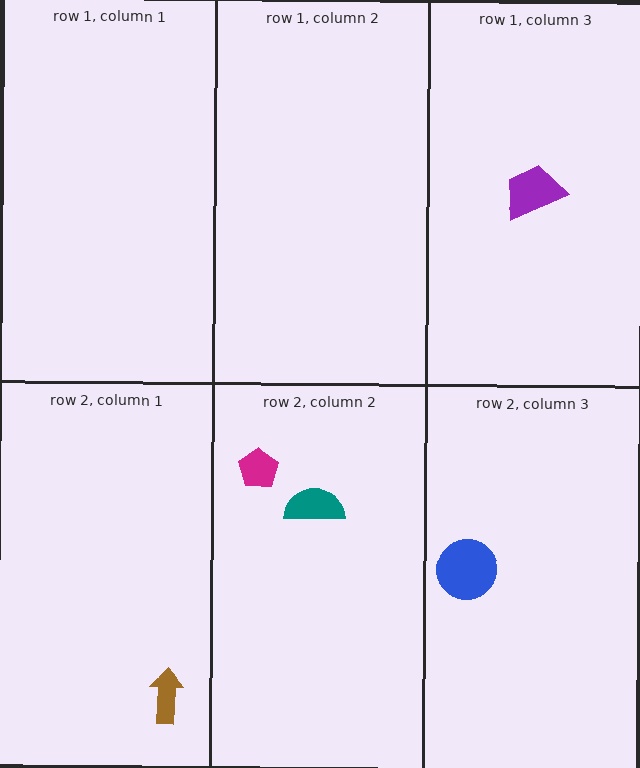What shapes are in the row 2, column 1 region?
The brown arrow.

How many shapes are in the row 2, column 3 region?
1.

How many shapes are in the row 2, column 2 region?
2.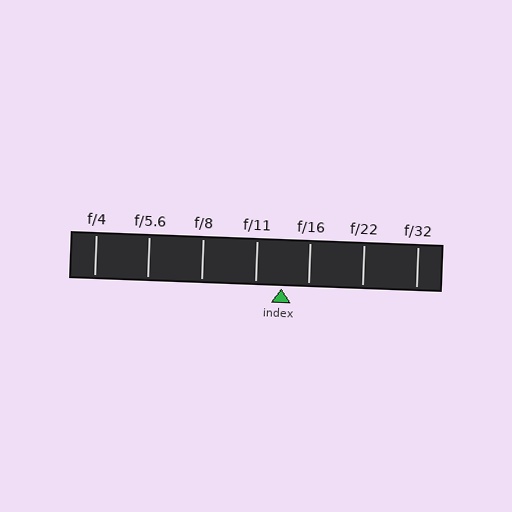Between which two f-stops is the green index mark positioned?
The index mark is between f/11 and f/16.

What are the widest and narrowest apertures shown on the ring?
The widest aperture shown is f/4 and the narrowest is f/32.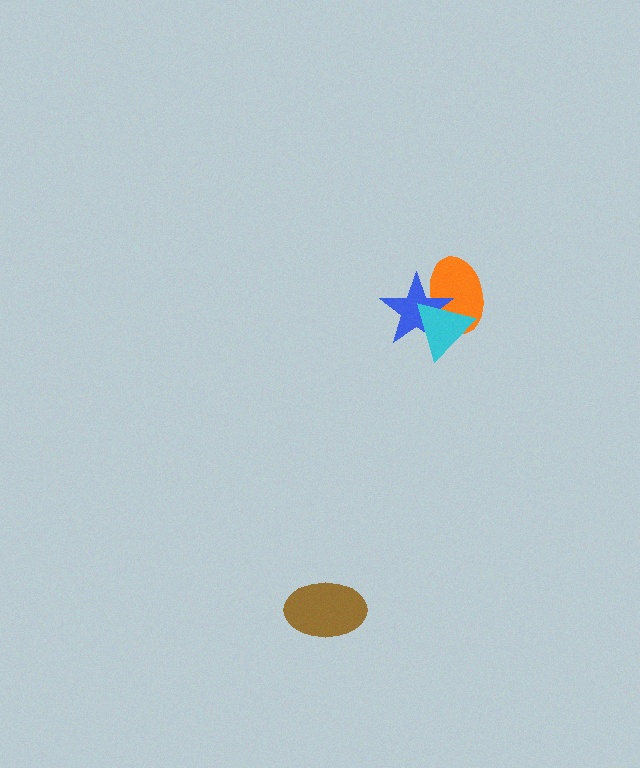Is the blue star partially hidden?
Yes, it is partially covered by another shape.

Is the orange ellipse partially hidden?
Yes, it is partially covered by another shape.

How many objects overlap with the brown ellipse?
0 objects overlap with the brown ellipse.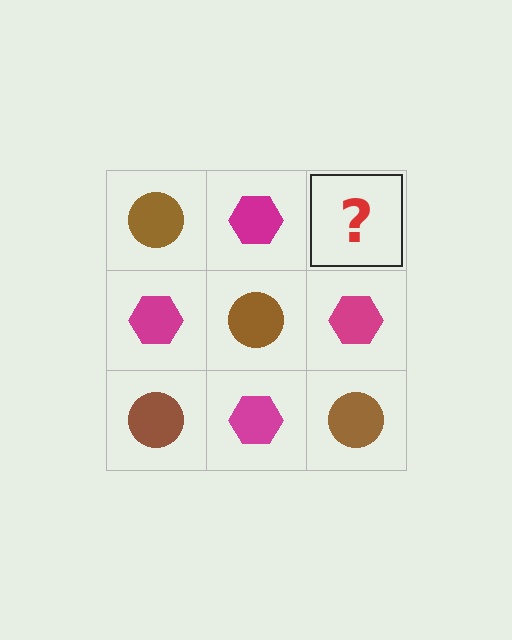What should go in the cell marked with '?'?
The missing cell should contain a brown circle.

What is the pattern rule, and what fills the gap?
The rule is that it alternates brown circle and magenta hexagon in a checkerboard pattern. The gap should be filled with a brown circle.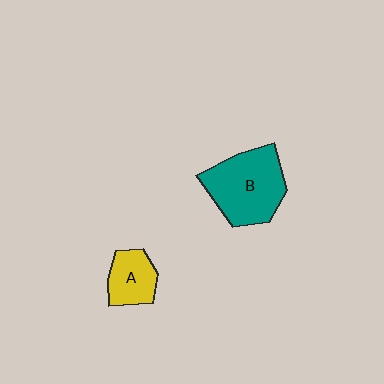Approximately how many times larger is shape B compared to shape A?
Approximately 2.0 times.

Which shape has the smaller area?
Shape A (yellow).